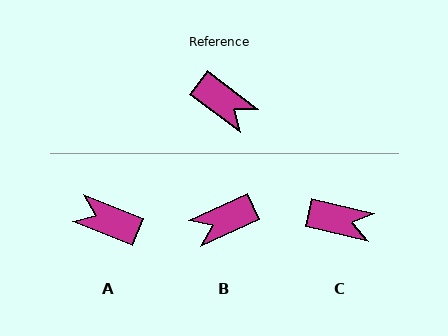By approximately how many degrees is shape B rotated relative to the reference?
Approximately 118 degrees clockwise.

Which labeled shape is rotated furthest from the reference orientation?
A, about 164 degrees away.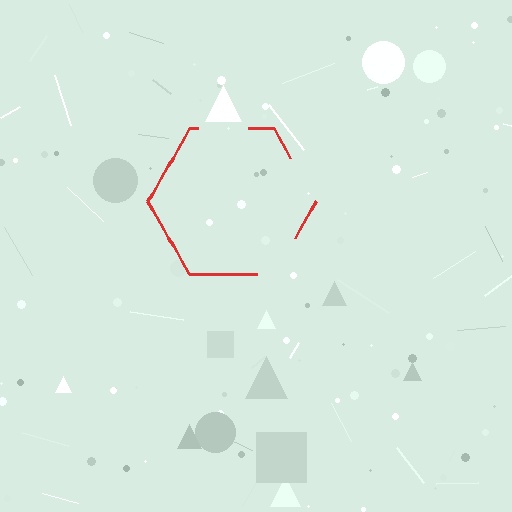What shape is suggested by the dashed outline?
The dashed outline suggests a hexagon.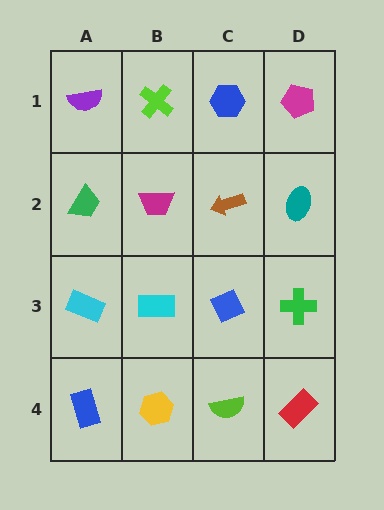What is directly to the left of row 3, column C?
A cyan rectangle.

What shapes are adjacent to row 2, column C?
A blue hexagon (row 1, column C), a blue diamond (row 3, column C), a magenta trapezoid (row 2, column B), a teal ellipse (row 2, column D).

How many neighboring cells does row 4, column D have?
2.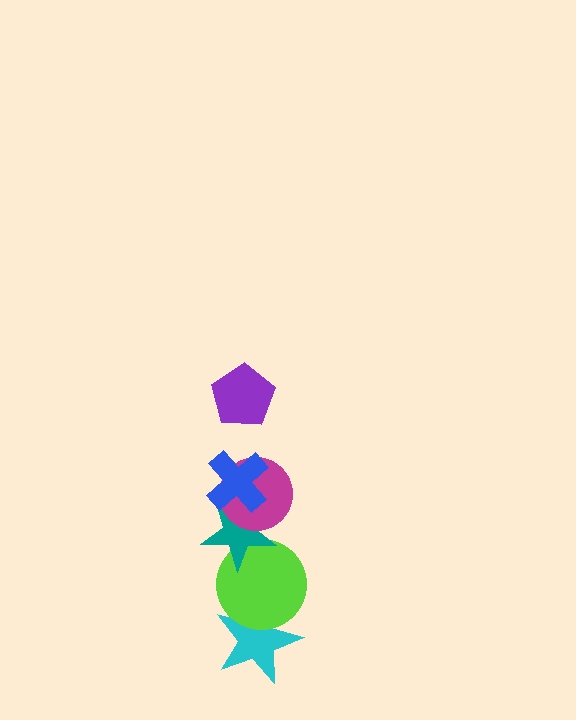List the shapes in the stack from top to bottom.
From top to bottom: the purple pentagon, the blue cross, the magenta circle, the teal star, the lime circle, the cyan star.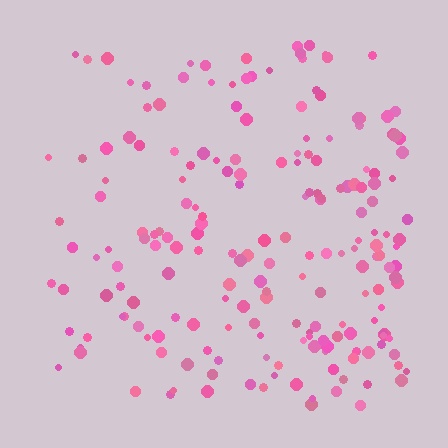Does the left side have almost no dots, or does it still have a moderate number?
Still a moderate number, just noticeably fewer than the right.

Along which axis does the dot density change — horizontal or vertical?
Horizontal.